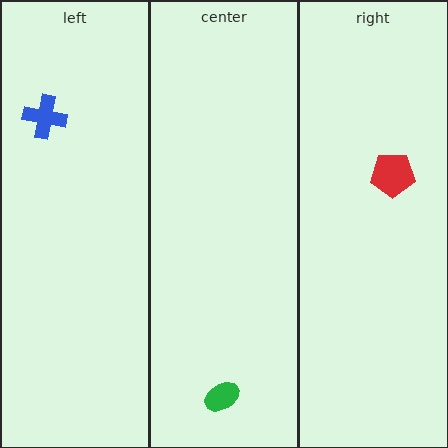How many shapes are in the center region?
1.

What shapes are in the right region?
The red pentagon.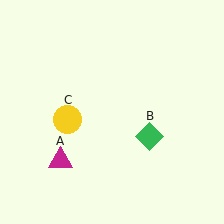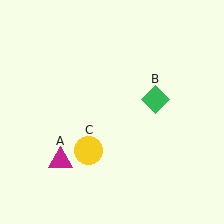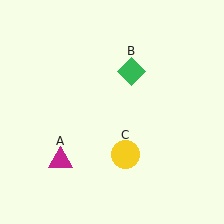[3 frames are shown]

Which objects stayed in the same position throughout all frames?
Magenta triangle (object A) remained stationary.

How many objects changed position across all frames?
2 objects changed position: green diamond (object B), yellow circle (object C).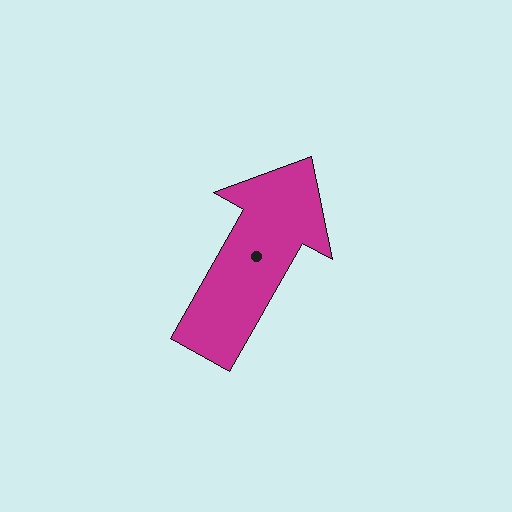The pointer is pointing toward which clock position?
Roughly 1 o'clock.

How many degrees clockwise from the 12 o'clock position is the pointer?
Approximately 29 degrees.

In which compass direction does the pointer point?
Northeast.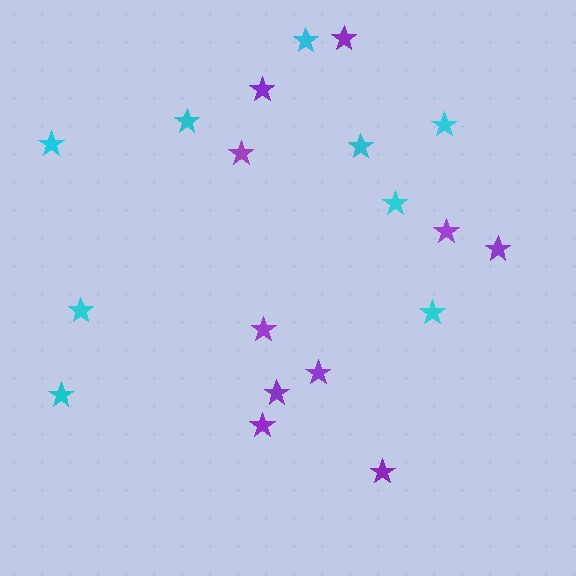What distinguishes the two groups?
There are 2 groups: one group of cyan stars (9) and one group of purple stars (10).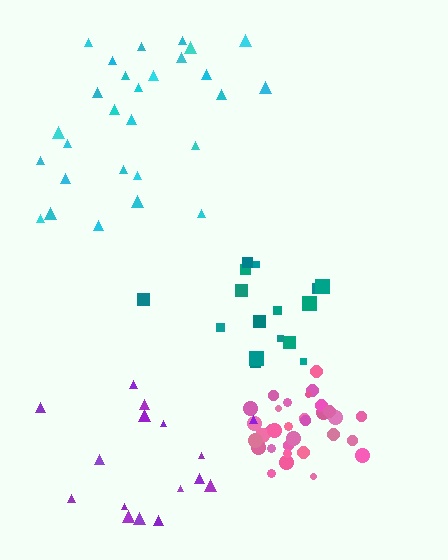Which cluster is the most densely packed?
Pink.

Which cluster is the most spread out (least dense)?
Purple.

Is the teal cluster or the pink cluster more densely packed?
Pink.